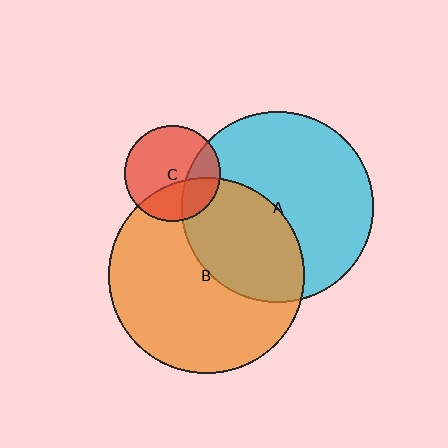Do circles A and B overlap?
Yes.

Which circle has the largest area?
Circle B (orange).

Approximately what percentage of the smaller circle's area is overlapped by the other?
Approximately 40%.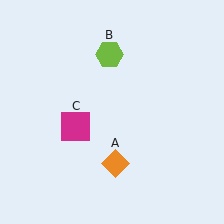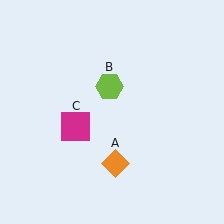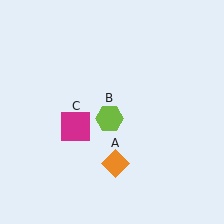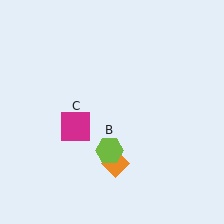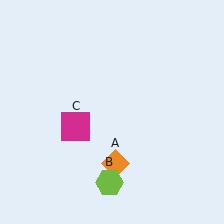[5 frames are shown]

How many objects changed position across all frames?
1 object changed position: lime hexagon (object B).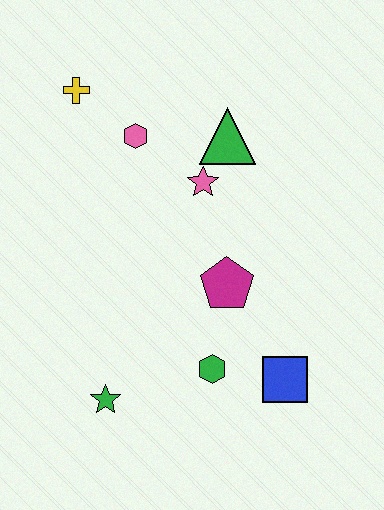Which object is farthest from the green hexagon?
The yellow cross is farthest from the green hexagon.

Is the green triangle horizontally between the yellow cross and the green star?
No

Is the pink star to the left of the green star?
No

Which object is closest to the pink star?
The green triangle is closest to the pink star.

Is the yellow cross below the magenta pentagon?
No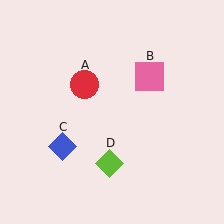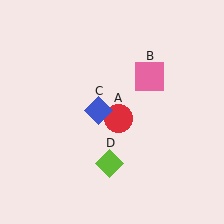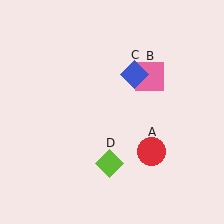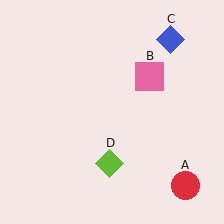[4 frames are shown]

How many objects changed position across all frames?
2 objects changed position: red circle (object A), blue diamond (object C).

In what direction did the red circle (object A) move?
The red circle (object A) moved down and to the right.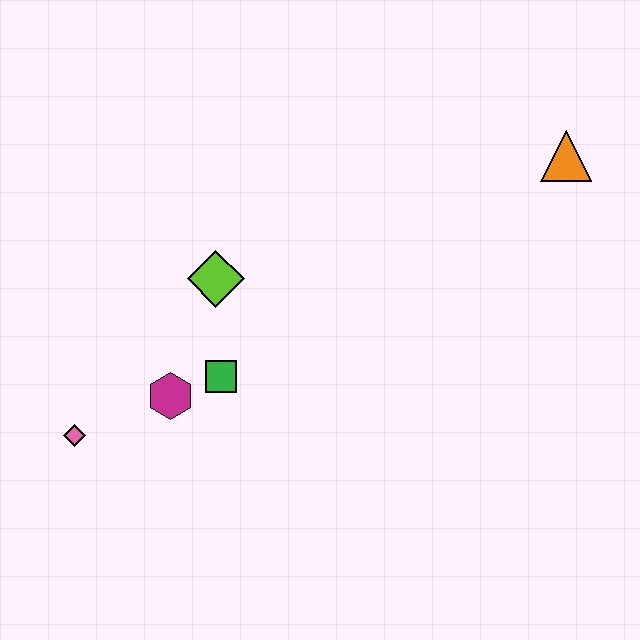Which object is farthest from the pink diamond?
The orange triangle is farthest from the pink diamond.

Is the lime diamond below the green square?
No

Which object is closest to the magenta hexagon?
The green square is closest to the magenta hexagon.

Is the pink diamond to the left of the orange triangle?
Yes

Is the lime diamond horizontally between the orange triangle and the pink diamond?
Yes